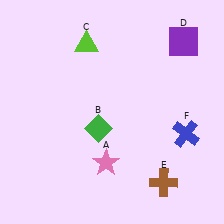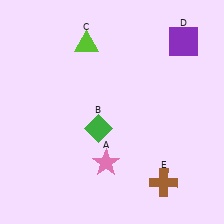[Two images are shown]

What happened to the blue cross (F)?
The blue cross (F) was removed in Image 2. It was in the bottom-right area of Image 1.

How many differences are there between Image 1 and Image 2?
There is 1 difference between the two images.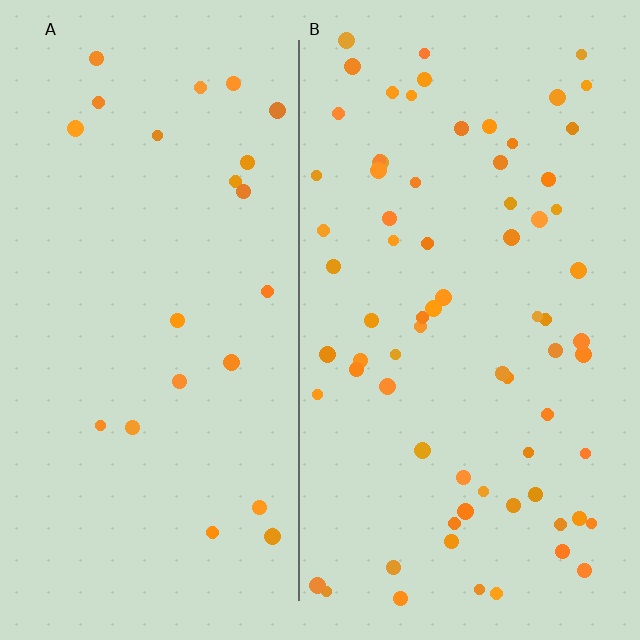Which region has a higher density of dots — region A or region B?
B (the right).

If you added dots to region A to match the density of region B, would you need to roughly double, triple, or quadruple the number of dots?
Approximately triple.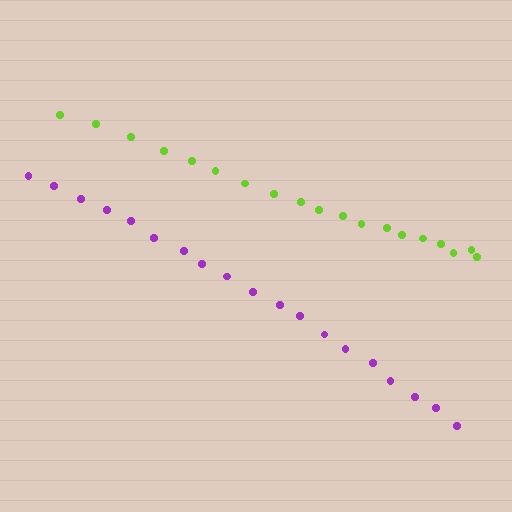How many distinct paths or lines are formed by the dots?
There are 2 distinct paths.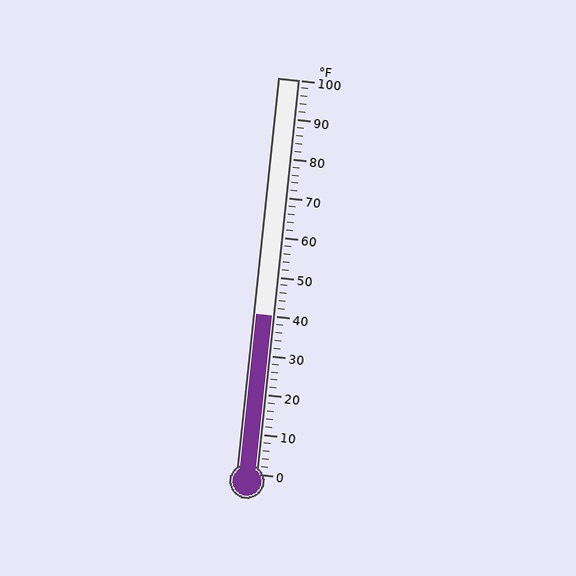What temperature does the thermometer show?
The thermometer shows approximately 40°F.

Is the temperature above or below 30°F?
The temperature is above 30°F.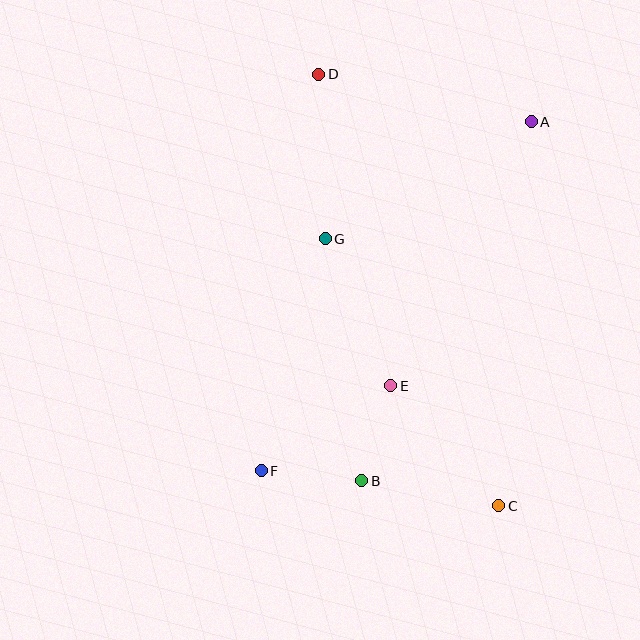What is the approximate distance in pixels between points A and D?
The distance between A and D is approximately 218 pixels.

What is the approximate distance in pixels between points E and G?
The distance between E and G is approximately 161 pixels.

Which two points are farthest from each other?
Points C and D are farthest from each other.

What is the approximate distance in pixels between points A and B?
The distance between A and B is approximately 397 pixels.